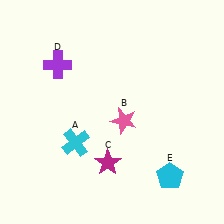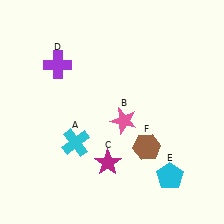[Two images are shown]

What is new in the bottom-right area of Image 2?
A brown hexagon (F) was added in the bottom-right area of Image 2.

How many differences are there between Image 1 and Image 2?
There is 1 difference between the two images.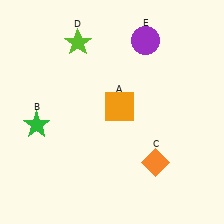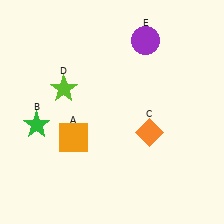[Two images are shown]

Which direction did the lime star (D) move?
The lime star (D) moved down.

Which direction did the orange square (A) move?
The orange square (A) moved left.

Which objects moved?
The objects that moved are: the orange square (A), the orange diamond (C), the lime star (D).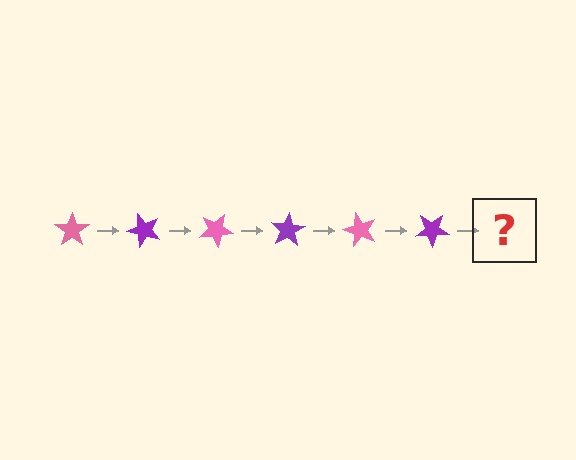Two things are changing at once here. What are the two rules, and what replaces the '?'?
The two rules are that it rotates 50 degrees each step and the color cycles through pink and purple. The '?' should be a pink star, rotated 300 degrees from the start.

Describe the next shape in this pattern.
It should be a pink star, rotated 300 degrees from the start.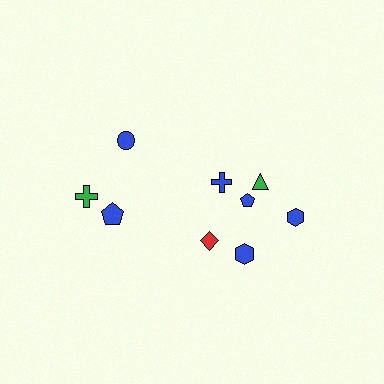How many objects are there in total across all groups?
There are 9 objects.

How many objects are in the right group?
There are 6 objects.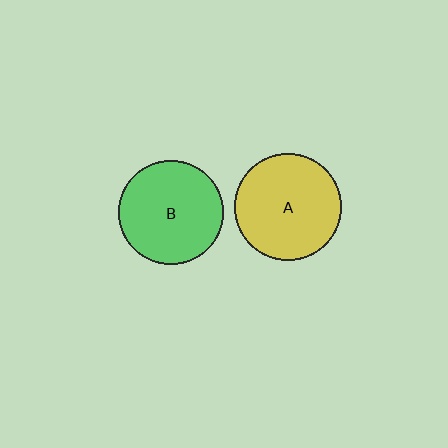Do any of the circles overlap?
No, none of the circles overlap.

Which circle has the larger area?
Circle A (yellow).